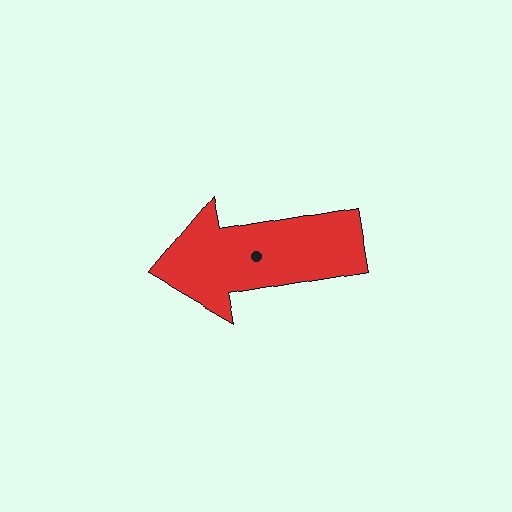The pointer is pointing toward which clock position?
Roughly 9 o'clock.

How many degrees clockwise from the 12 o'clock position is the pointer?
Approximately 260 degrees.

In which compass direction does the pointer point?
West.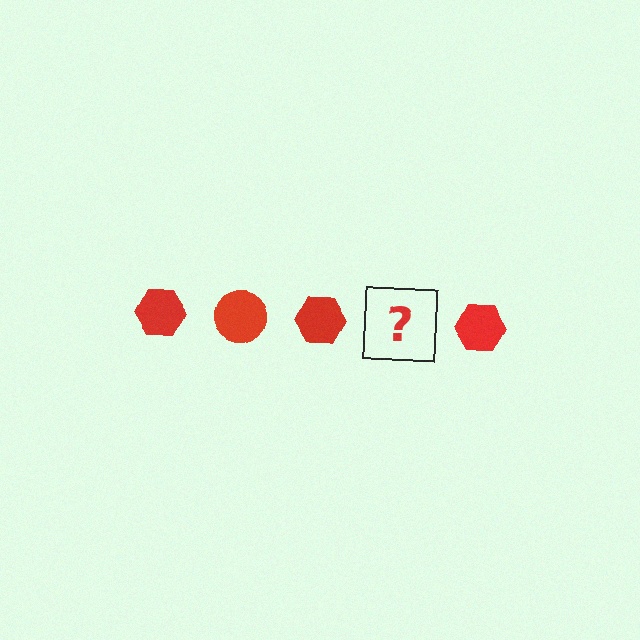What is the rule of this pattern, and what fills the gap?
The rule is that the pattern cycles through hexagon, circle shapes in red. The gap should be filled with a red circle.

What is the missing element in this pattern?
The missing element is a red circle.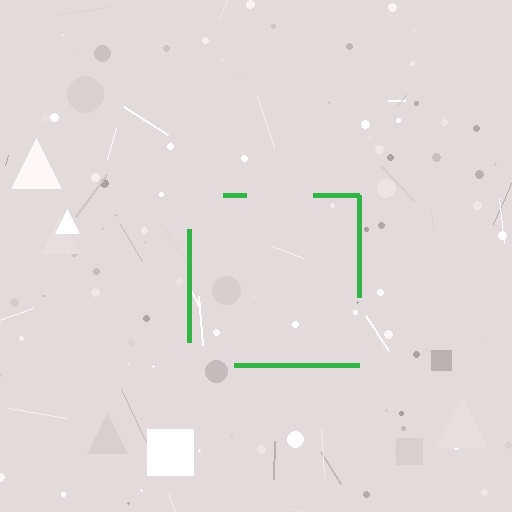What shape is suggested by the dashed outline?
The dashed outline suggests a square.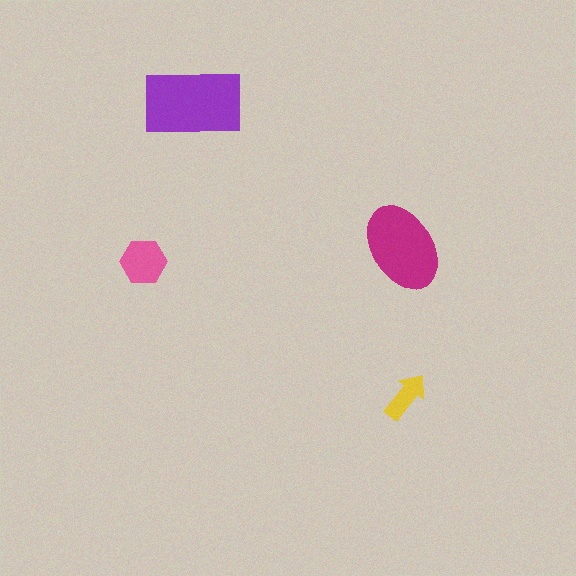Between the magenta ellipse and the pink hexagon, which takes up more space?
The magenta ellipse.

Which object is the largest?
The purple rectangle.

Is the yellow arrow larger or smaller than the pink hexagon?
Smaller.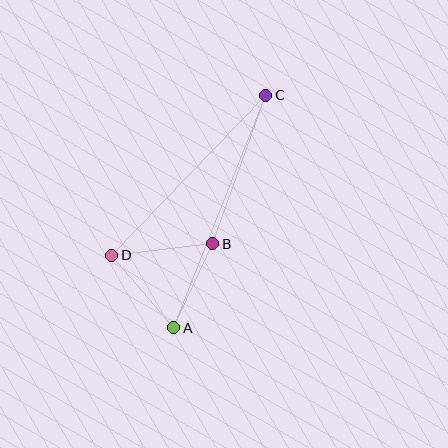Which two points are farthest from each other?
Points A and C are farthest from each other.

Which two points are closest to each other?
Points A and B are closest to each other.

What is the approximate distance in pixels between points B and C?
The distance between B and C is approximately 157 pixels.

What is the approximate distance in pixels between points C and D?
The distance between C and D is approximately 222 pixels.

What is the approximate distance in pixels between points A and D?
The distance between A and D is approximately 96 pixels.